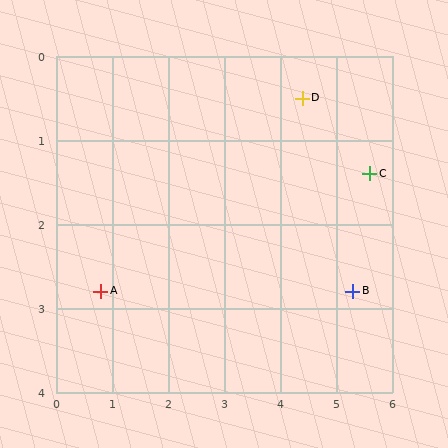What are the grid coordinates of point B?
Point B is at approximately (5.3, 2.8).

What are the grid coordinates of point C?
Point C is at approximately (5.6, 1.4).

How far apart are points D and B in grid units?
Points D and B are about 2.5 grid units apart.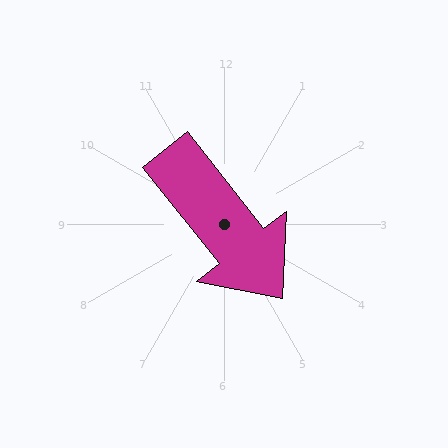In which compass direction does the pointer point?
Southeast.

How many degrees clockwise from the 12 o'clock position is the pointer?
Approximately 142 degrees.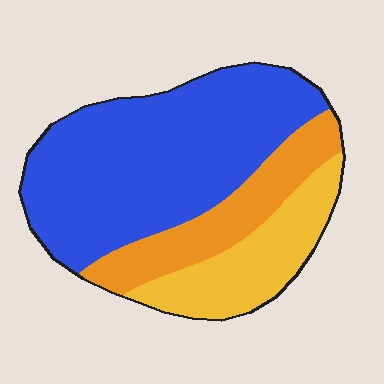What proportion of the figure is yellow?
Yellow takes up about one fifth (1/5) of the figure.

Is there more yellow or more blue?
Blue.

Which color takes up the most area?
Blue, at roughly 60%.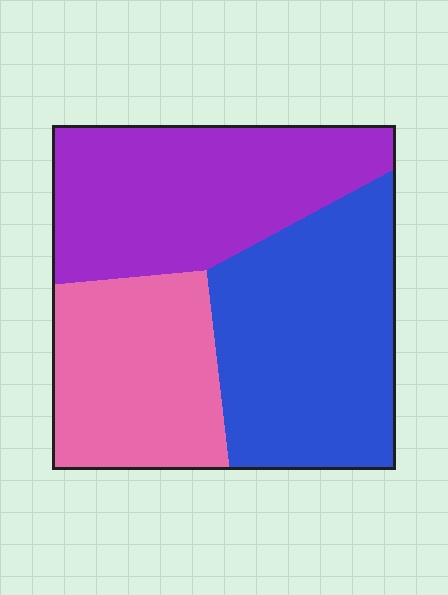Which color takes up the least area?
Pink, at roughly 25%.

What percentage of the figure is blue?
Blue covers roughly 40% of the figure.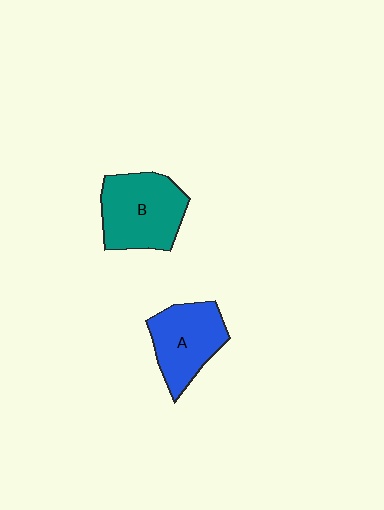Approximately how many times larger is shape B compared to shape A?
Approximately 1.2 times.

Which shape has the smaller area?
Shape A (blue).